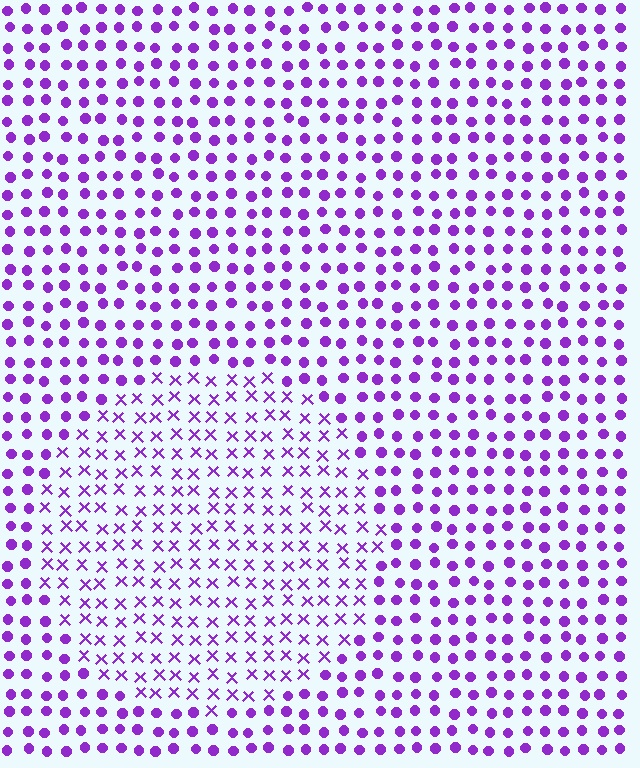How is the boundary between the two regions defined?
The boundary is defined by a change in element shape: X marks inside vs. circles outside. All elements share the same color and spacing.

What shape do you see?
I see a circle.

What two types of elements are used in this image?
The image uses X marks inside the circle region and circles outside it.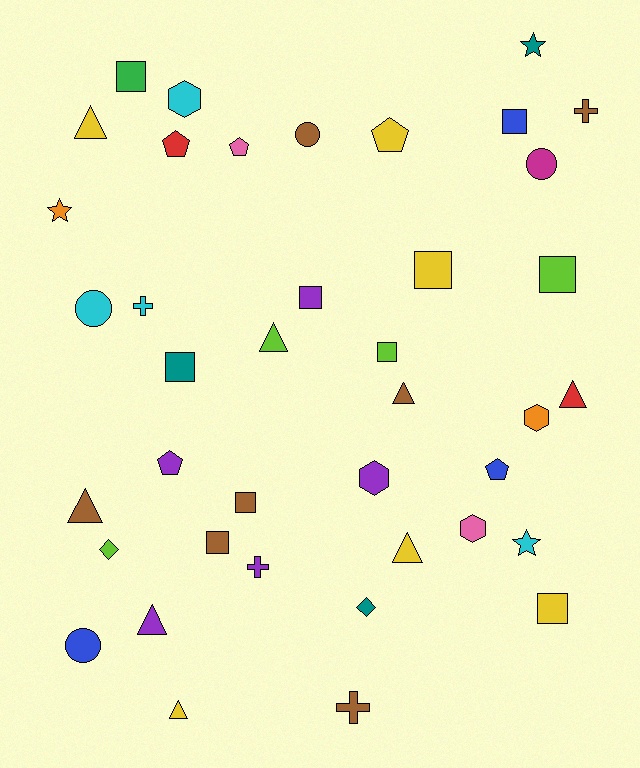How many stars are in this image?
There are 3 stars.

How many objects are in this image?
There are 40 objects.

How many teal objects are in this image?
There are 3 teal objects.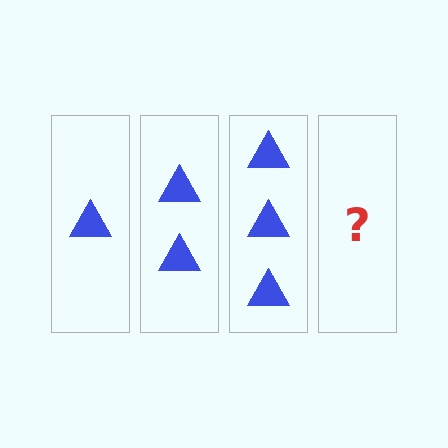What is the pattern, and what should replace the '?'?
The pattern is that each step adds one more triangle. The '?' should be 4 triangles.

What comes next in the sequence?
The next element should be 4 triangles.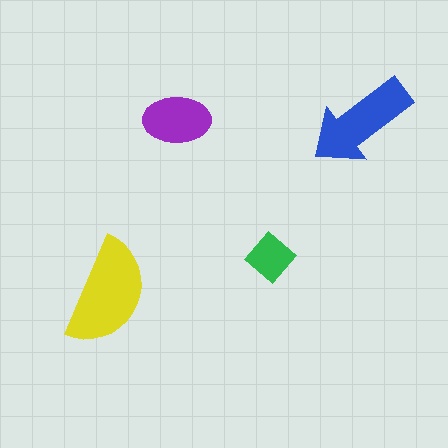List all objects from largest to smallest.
The yellow semicircle, the blue arrow, the purple ellipse, the green diamond.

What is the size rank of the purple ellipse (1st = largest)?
3rd.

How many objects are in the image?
There are 4 objects in the image.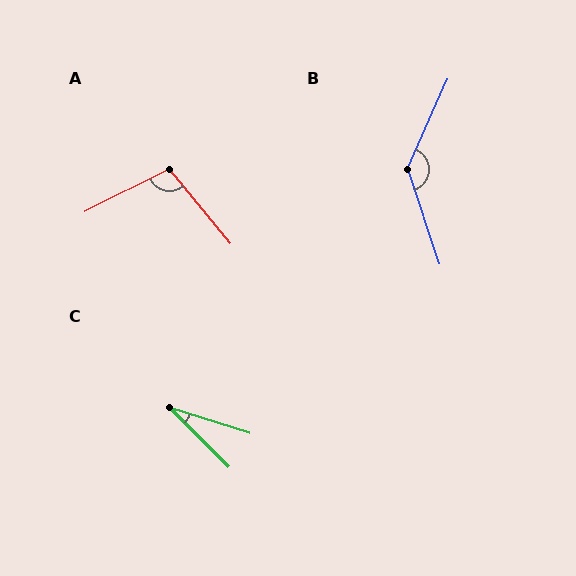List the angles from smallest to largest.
C (27°), A (103°), B (138°).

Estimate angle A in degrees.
Approximately 103 degrees.